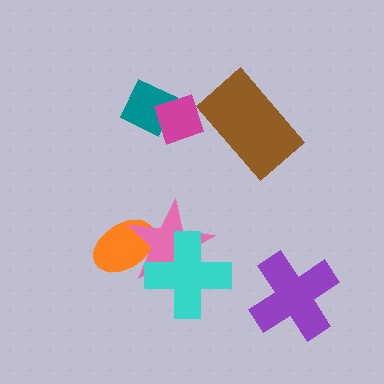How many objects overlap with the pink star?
2 objects overlap with the pink star.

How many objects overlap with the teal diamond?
1 object overlaps with the teal diamond.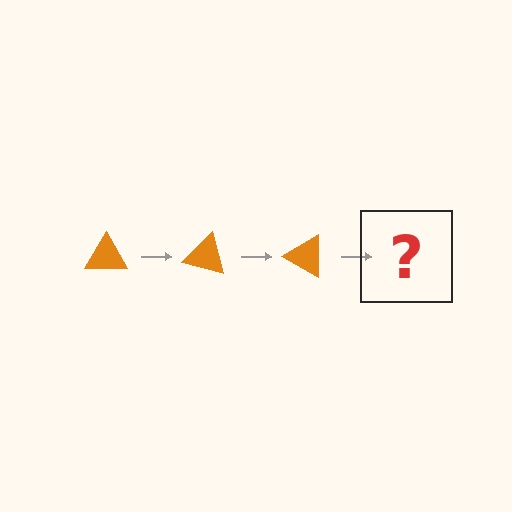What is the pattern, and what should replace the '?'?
The pattern is that the triangle rotates 15 degrees each step. The '?' should be an orange triangle rotated 45 degrees.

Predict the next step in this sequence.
The next step is an orange triangle rotated 45 degrees.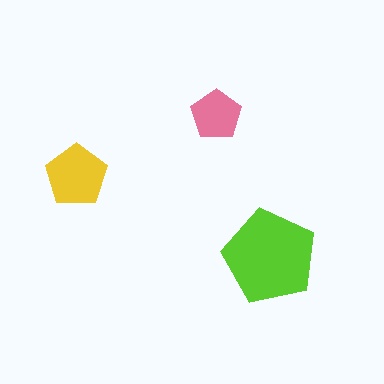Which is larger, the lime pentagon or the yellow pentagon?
The lime one.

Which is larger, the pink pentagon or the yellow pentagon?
The yellow one.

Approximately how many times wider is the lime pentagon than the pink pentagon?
About 2 times wider.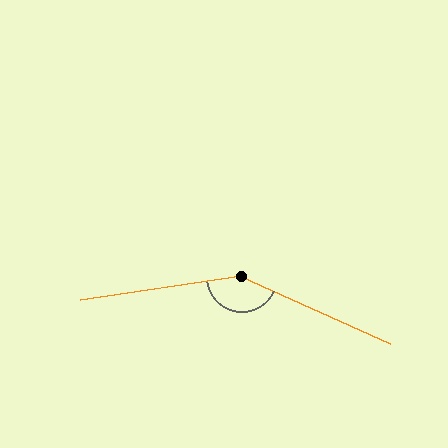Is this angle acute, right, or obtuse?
It is obtuse.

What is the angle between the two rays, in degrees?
Approximately 147 degrees.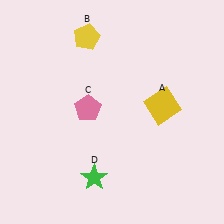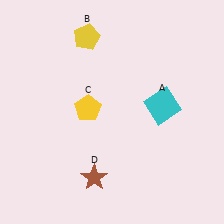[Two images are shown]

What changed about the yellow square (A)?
In Image 1, A is yellow. In Image 2, it changed to cyan.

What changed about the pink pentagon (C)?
In Image 1, C is pink. In Image 2, it changed to yellow.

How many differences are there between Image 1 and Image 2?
There are 3 differences between the two images.